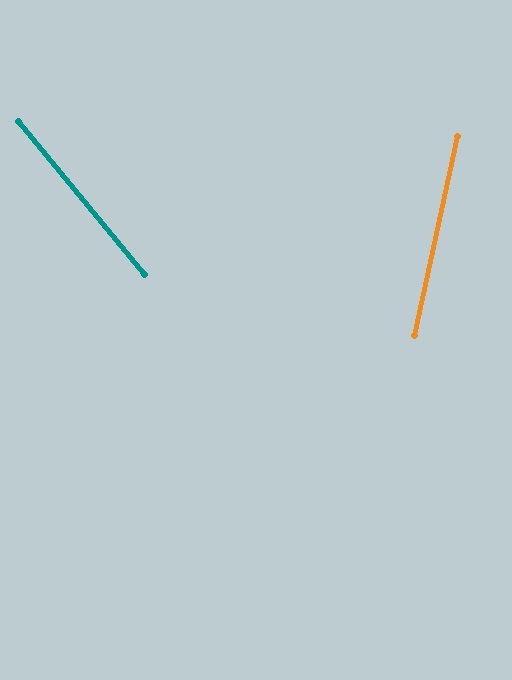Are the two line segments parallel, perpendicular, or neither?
Neither parallel nor perpendicular — they differ by about 52°.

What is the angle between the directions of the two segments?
Approximately 52 degrees.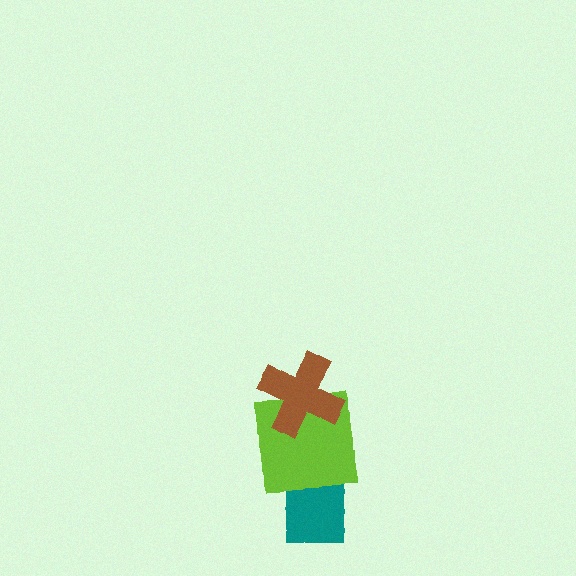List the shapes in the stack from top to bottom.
From top to bottom: the brown cross, the lime square, the teal rectangle.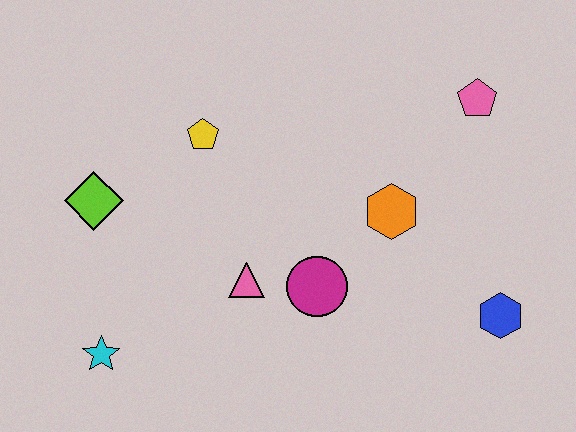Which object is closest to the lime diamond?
The yellow pentagon is closest to the lime diamond.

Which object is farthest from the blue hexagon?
The lime diamond is farthest from the blue hexagon.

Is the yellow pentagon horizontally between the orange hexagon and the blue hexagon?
No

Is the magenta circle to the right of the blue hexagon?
No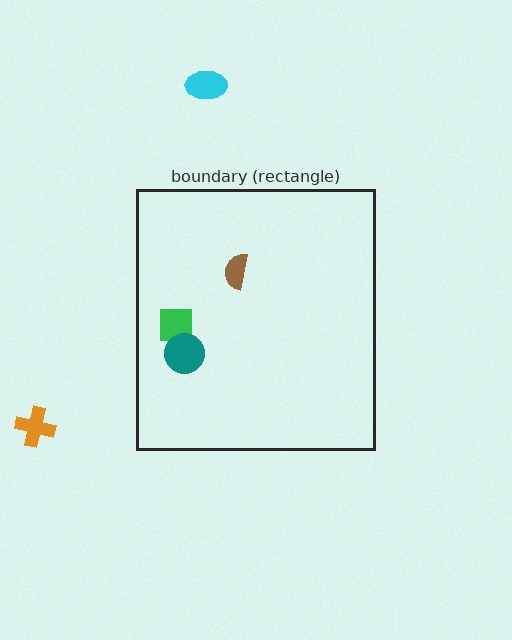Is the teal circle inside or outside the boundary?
Inside.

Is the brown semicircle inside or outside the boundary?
Inside.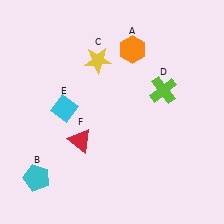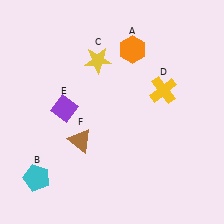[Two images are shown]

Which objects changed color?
D changed from lime to yellow. E changed from cyan to purple. F changed from red to brown.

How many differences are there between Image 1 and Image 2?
There are 3 differences between the two images.